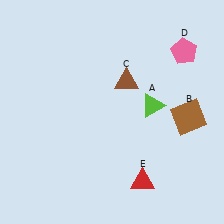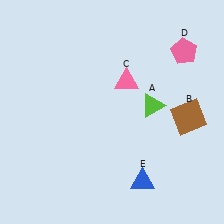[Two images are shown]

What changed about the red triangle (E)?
In Image 1, E is red. In Image 2, it changed to blue.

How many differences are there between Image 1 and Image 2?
There are 2 differences between the two images.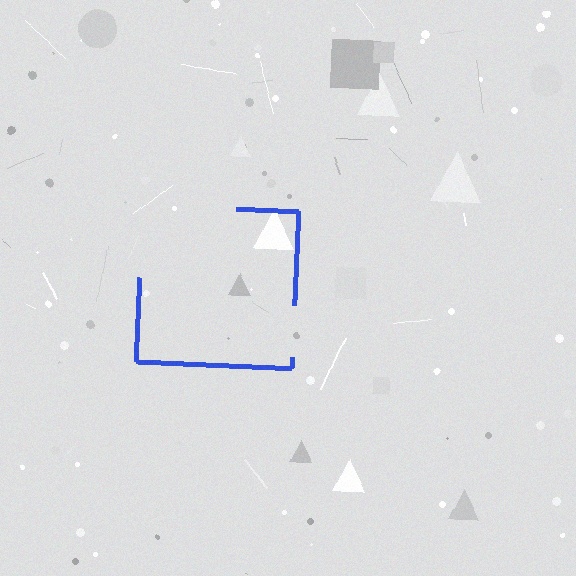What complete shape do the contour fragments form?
The contour fragments form a square.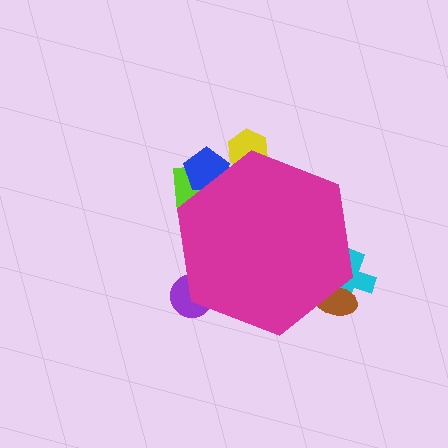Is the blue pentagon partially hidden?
Yes, the blue pentagon is partially hidden behind the magenta hexagon.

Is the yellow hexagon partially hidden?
Yes, the yellow hexagon is partially hidden behind the magenta hexagon.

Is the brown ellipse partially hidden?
Yes, the brown ellipse is partially hidden behind the magenta hexagon.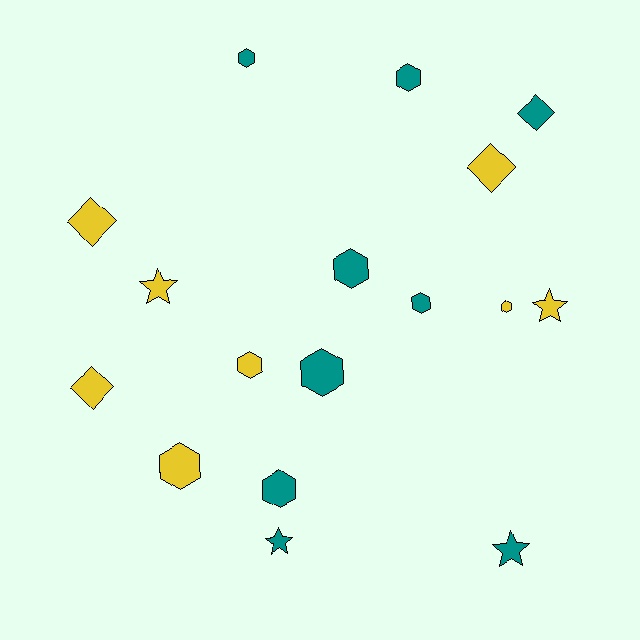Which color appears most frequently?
Teal, with 9 objects.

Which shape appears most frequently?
Hexagon, with 9 objects.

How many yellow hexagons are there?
There are 3 yellow hexagons.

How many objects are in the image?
There are 17 objects.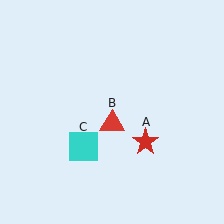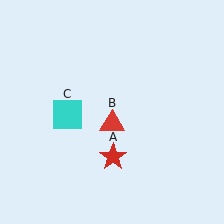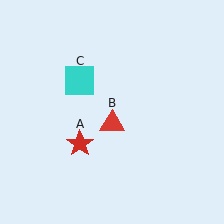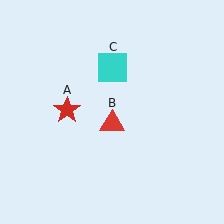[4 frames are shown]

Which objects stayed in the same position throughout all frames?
Red triangle (object B) remained stationary.